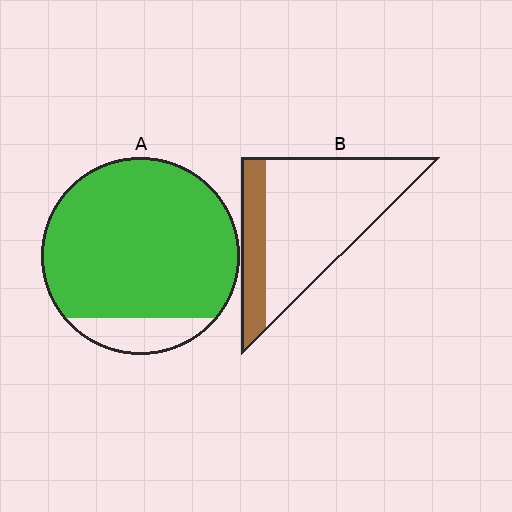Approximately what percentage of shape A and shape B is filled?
A is approximately 85% and B is approximately 25%.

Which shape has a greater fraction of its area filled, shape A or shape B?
Shape A.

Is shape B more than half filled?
No.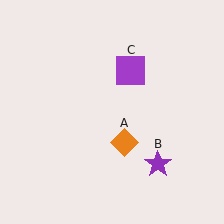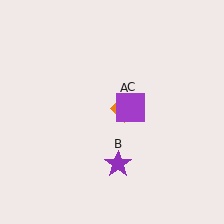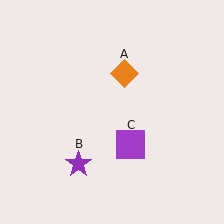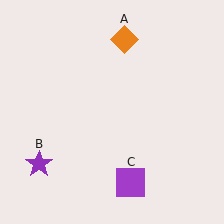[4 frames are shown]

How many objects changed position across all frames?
3 objects changed position: orange diamond (object A), purple star (object B), purple square (object C).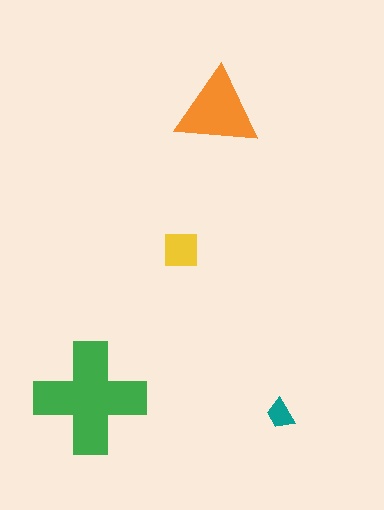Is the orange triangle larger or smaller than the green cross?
Smaller.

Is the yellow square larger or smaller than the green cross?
Smaller.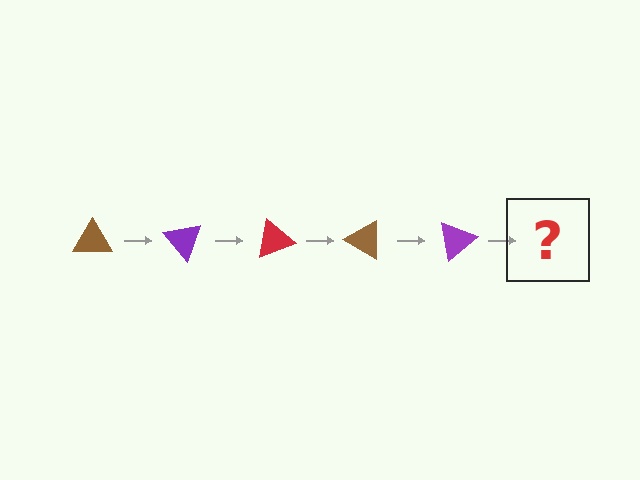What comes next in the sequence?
The next element should be a red triangle, rotated 250 degrees from the start.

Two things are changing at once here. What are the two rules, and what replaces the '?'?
The two rules are that it rotates 50 degrees each step and the color cycles through brown, purple, and red. The '?' should be a red triangle, rotated 250 degrees from the start.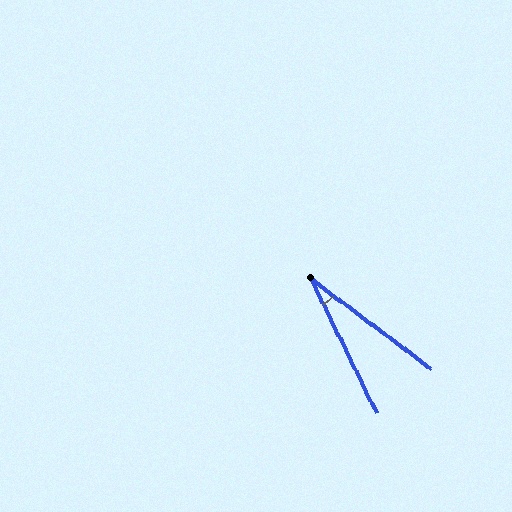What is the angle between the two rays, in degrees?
Approximately 27 degrees.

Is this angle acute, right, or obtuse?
It is acute.